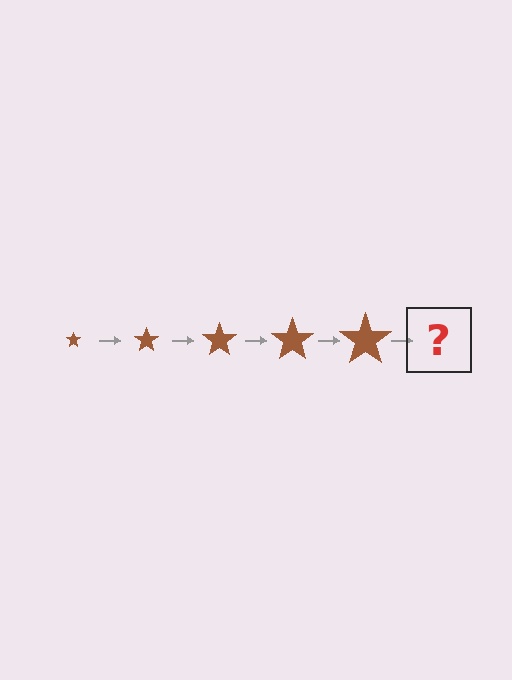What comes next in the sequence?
The next element should be a brown star, larger than the previous one.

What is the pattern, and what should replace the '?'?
The pattern is that the star gets progressively larger each step. The '?' should be a brown star, larger than the previous one.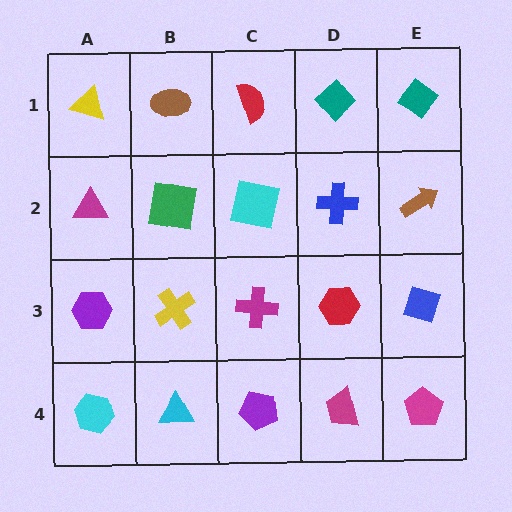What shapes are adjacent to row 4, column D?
A red hexagon (row 3, column D), a purple pentagon (row 4, column C), a magenta pentagon (row 4, column E).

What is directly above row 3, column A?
A magenta triangle.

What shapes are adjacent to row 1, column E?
A brown arrow (row 2, column E), a teal diamond (row 1, column D).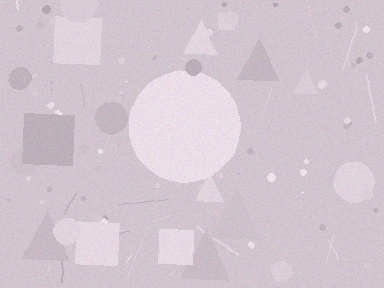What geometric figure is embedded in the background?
A circle is embedded in the background.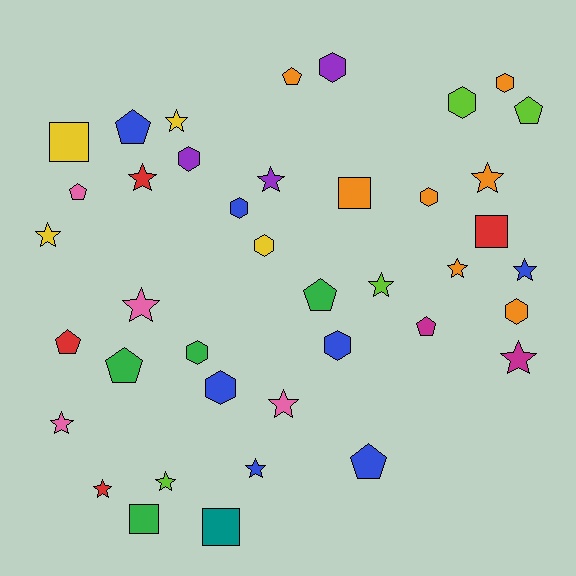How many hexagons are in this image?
There are 11 hexagons.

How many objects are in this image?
There are 40 objects.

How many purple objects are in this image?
There are 3 purple objects.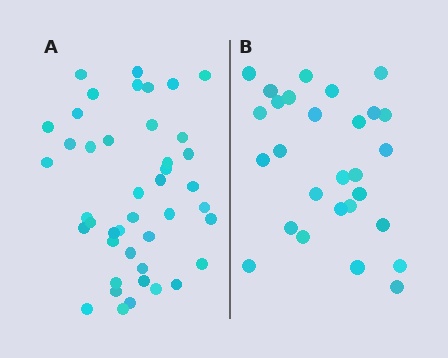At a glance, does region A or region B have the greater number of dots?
Region A (the left region) has more dots.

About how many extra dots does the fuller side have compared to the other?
Region A has approximately 15 more dots than region B.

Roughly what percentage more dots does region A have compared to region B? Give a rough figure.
About 55% more.